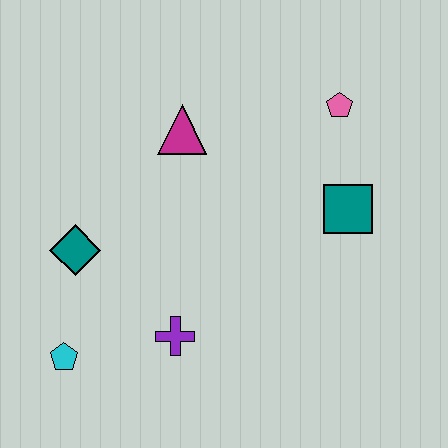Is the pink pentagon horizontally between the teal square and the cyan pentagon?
Yes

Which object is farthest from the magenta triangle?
The cyan pentagon is farthest from the magenta triangle.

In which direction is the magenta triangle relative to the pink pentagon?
The magenta triangle is to the left of the pink pentagon.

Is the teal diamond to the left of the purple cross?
Yes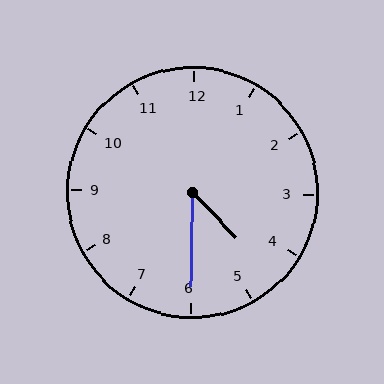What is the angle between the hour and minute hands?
Approximately 45 degrees.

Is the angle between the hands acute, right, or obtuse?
It is acute.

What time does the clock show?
4:30.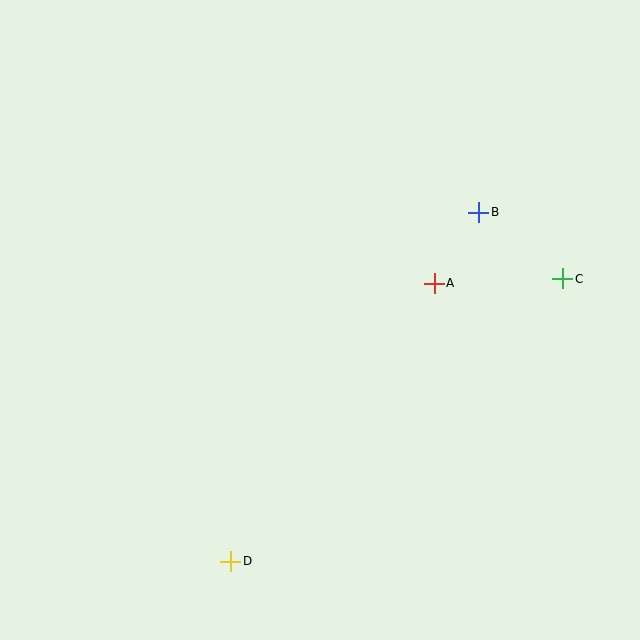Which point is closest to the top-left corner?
Point A is closest to the top-left corner.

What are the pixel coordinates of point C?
Point C is at (563, 279).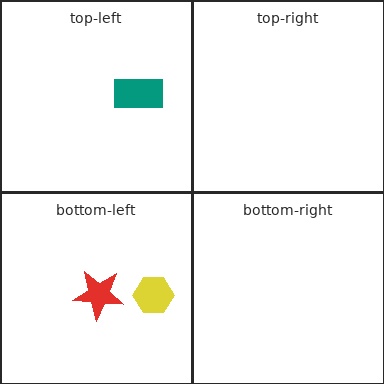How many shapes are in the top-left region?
1.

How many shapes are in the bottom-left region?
2.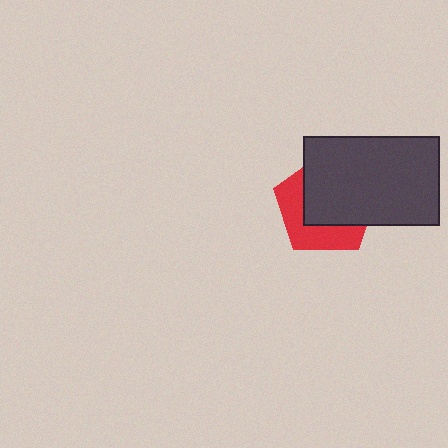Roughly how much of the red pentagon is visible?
A small part of it is visible (roughly 41%).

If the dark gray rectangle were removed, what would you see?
You would see the complete red pentagon.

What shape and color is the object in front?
The object in front is a dark gray rectangle.